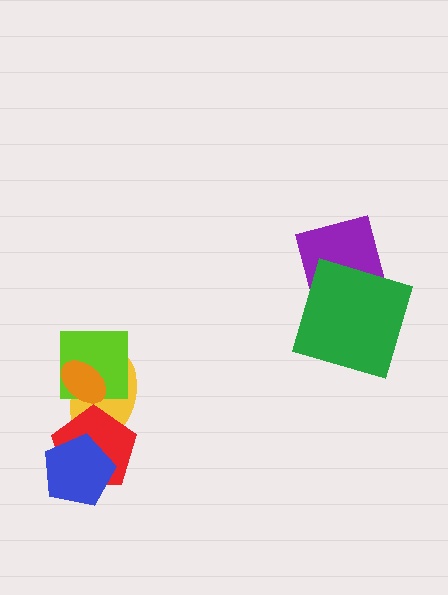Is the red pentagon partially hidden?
Yes, it is partially covered by another shape.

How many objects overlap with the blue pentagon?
1 object overlaps with the blue pentagon.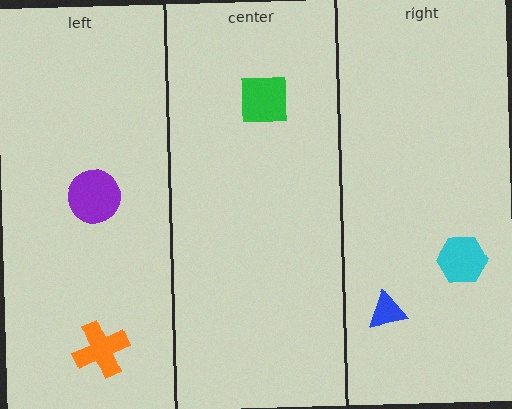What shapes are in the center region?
The green square.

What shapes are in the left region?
The purple circle, the orange cross.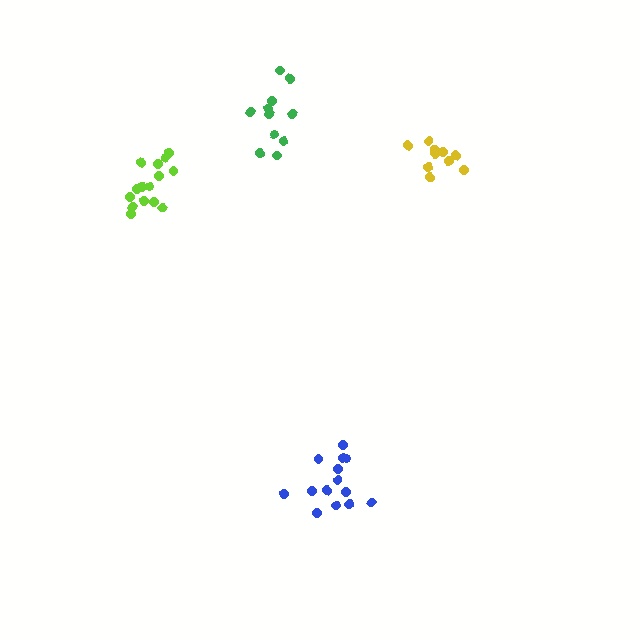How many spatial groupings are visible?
There are 4 spatial groupings.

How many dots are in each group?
Group 1: 11 dots, Group 2: 11 dots, Group 3: 15 dots, Group 4: 14 dots (51 total).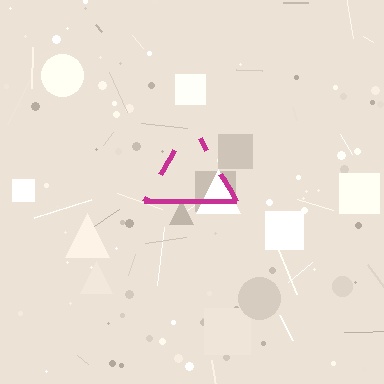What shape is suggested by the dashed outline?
The dashed outline suggests a triangle.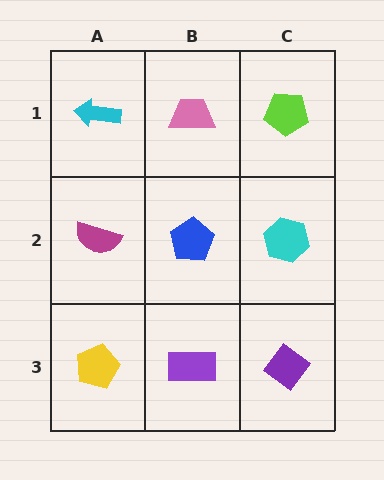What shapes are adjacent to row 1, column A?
A magenta semicircle (row 2, column A), a pink trapezoid (row 1, column B).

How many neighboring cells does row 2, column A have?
3.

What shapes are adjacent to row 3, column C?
A cyan hexagon (row 2, column C), a purple rectangle (row 3, column B).